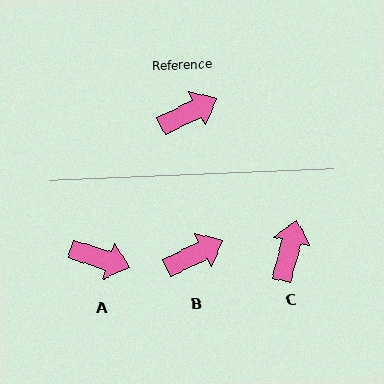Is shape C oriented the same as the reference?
No, it is off by about 49 degrees.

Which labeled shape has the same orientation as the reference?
B.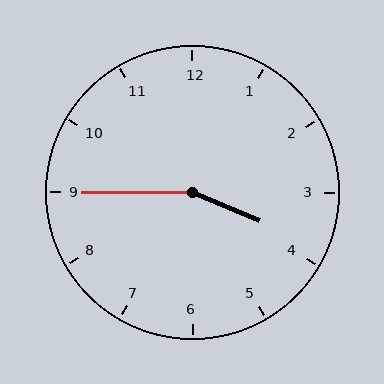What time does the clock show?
3:45.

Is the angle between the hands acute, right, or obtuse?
It is obtuse.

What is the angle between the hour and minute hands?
Approximately 158 degrees.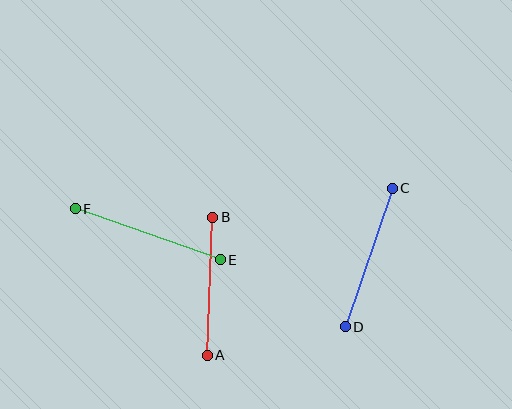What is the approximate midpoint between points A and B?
The midpoint is at approximately (210, 286) pixels.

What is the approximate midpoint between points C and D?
The midpoint is at approximately (369, 258) pixels.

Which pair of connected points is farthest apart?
Points E and F are farthest apart.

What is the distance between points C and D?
The distance is approximately 147 pixels.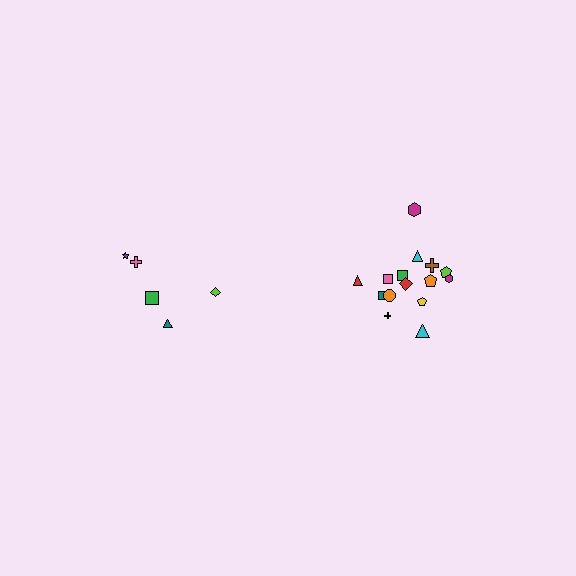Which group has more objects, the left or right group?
The right group.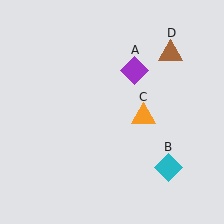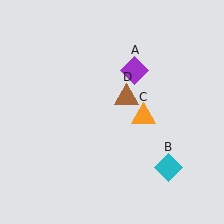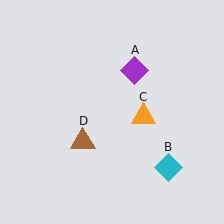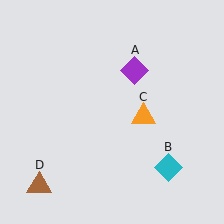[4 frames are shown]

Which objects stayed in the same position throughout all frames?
Purple diamond (object A) and cyan diamond (object B) and orange triangle (object C) remained stationary.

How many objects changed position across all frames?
1 object changed position: brown triangle (object D).